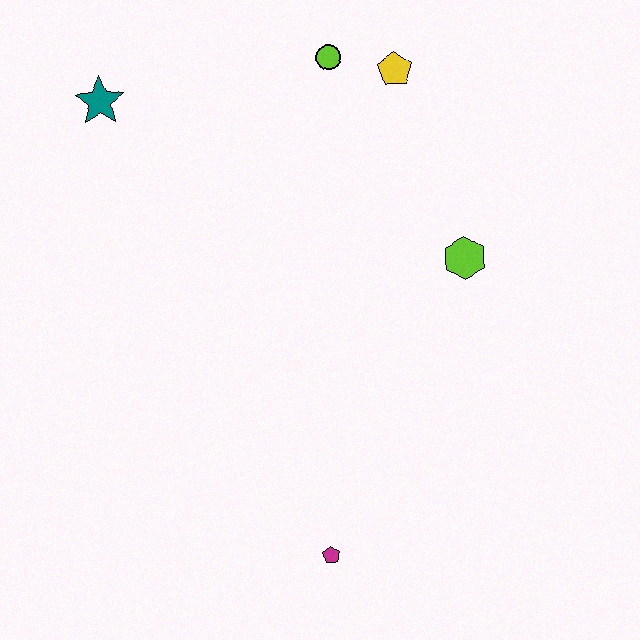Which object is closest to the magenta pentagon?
The lime hexagon is closest to the magenta pentagon.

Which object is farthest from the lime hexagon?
The teal star is farthest from the lime hexagon.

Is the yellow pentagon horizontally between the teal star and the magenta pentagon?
No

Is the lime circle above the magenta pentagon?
Yes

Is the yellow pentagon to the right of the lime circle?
Yes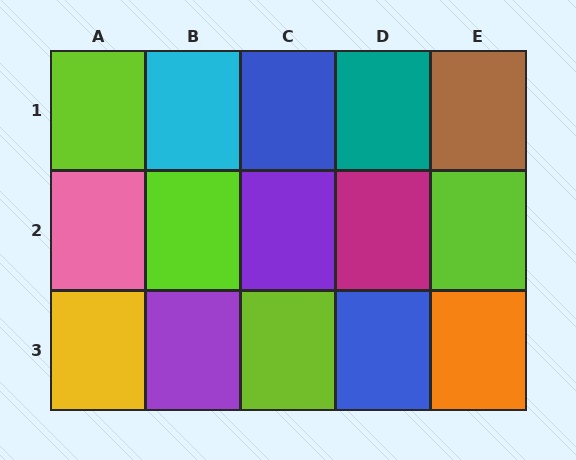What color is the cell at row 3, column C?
Lime.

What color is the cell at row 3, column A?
Yellow.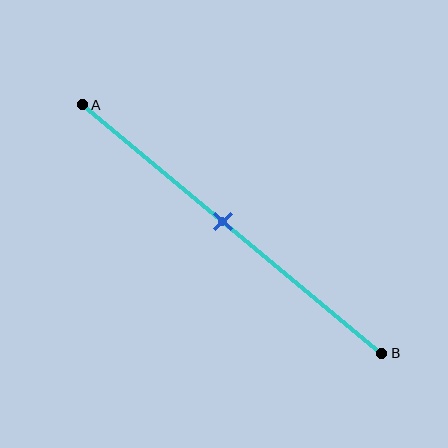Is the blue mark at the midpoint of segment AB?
No, the mark is at about 45% from A, not at the 50% midpoint.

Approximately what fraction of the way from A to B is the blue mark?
The blue mark is approximately 45% of the way from A to B.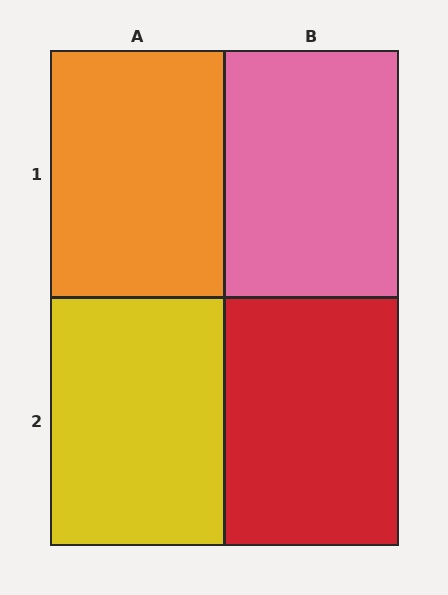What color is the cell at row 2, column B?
Red.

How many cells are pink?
1 cell is pink.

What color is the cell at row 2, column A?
Yellow.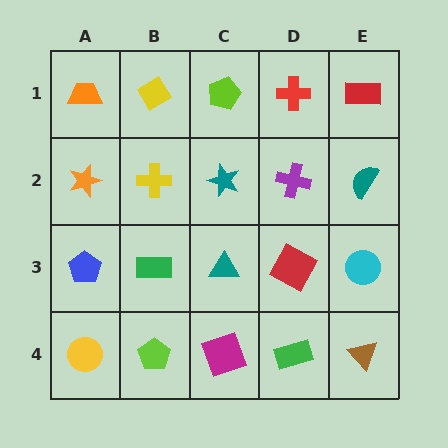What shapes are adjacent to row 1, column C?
A teal star (row 2, column C), a yellow diamond (row 1, column B), a red cross (row 1, column D).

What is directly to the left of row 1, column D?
A lime pentagon.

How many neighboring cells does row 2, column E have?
3.